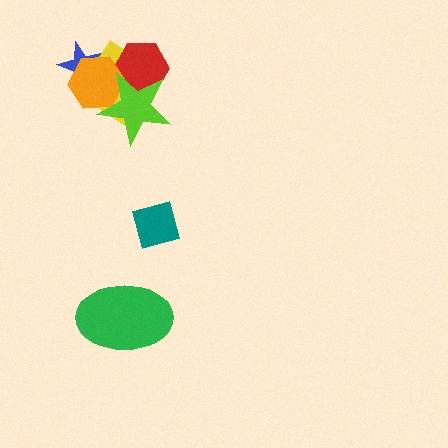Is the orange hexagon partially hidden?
Yes, it is partially covered by another shape.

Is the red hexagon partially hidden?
Yes, it is partially covered by another shape.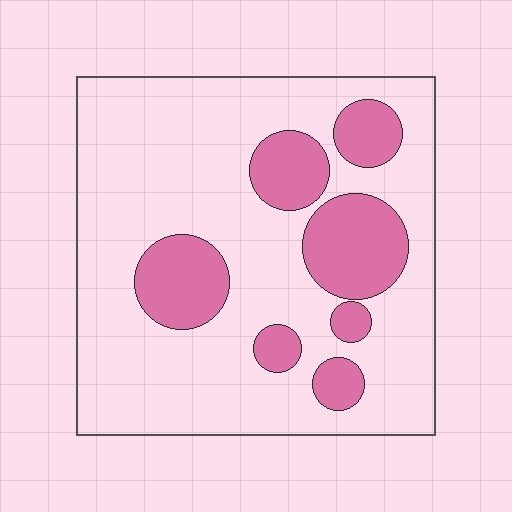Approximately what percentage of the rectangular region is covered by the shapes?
Approximately 25%.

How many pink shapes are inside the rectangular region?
7.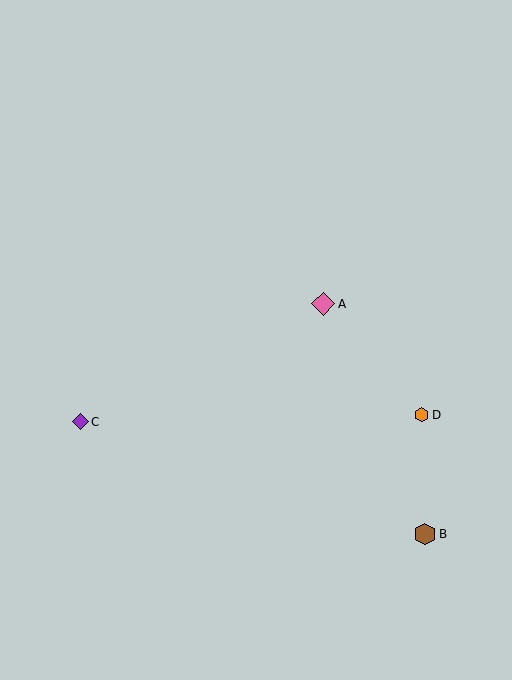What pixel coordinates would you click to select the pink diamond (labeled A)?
Click at (323, 304) to select the pink diamond A.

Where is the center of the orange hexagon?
The center of the orange hexagon is at (422, 415).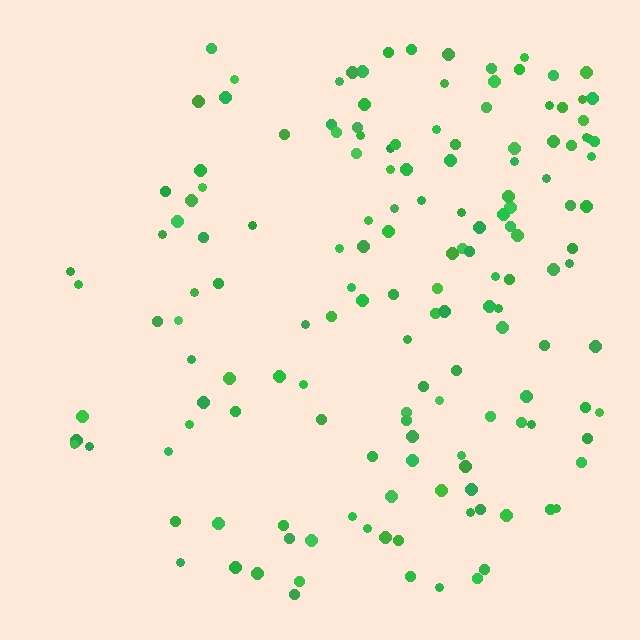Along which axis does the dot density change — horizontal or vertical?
Horizontal.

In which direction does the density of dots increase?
From left to right, with the right side densest.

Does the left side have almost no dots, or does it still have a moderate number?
Still a moderate number, just noticeably fewer than the right.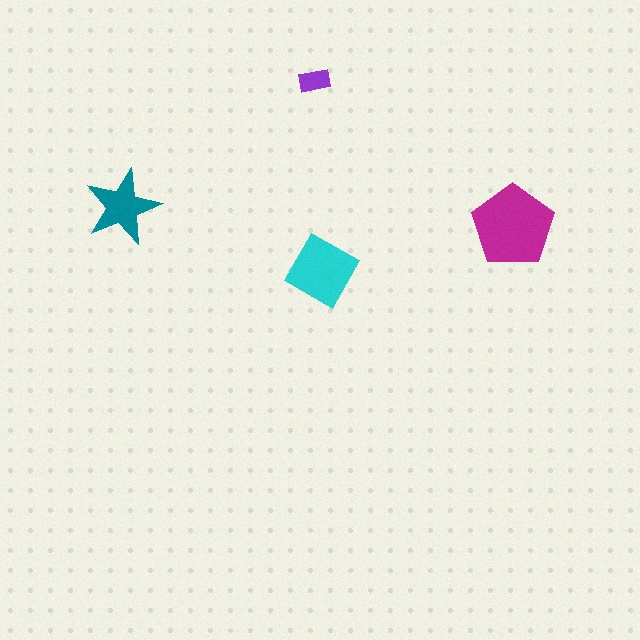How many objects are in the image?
There are 4 objects in the image.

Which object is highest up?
The purple rectangle is topmost.